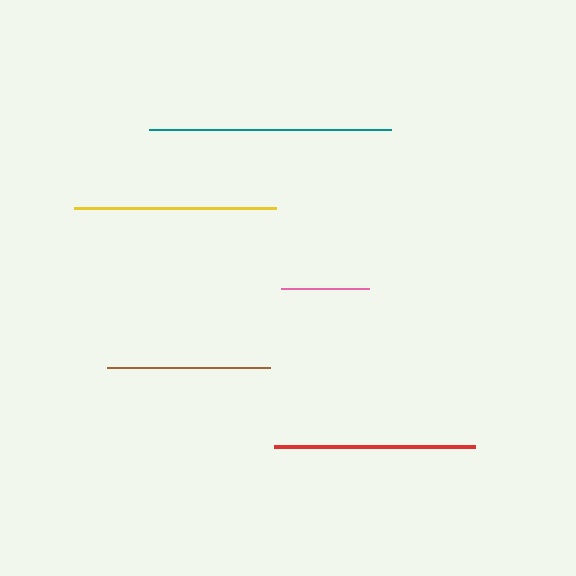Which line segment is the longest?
The teal line is the longest at approximately 242 pixels.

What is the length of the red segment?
The red segment is approximately 201 pixels long.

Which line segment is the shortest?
The pink line is the shortest at approximately 88 pixels.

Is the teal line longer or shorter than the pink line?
The teal line is longer than the pink line.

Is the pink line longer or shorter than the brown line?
The brown line is longer than the pink line.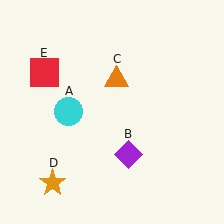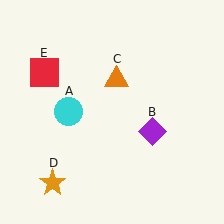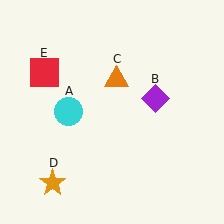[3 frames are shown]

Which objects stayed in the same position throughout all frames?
Cyan circle (object A) and orange triangle (object C) and orange star (object D) and red square (object E) remained stationary.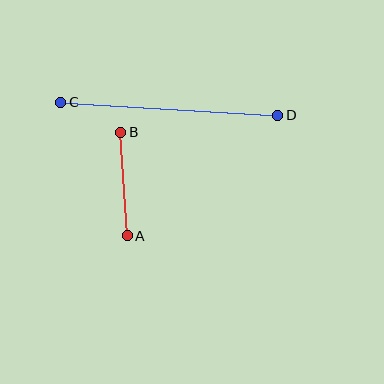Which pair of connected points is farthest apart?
Points C and D are farthest apart.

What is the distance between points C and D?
The distance is approximately 218 pixels.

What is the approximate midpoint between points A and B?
The midpoint is at approximately (124, 184) pixels.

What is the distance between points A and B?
The distance is approximately 104 pixels.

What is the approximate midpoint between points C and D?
The midpoint is at approximately (169, 109) pixels.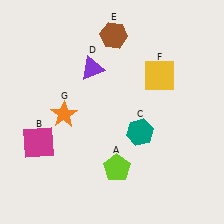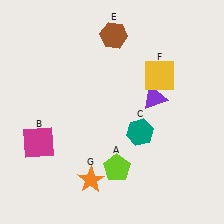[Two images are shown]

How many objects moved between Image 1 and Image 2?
2 objects moved between the two images.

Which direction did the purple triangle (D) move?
The purple triangle (D) moved right.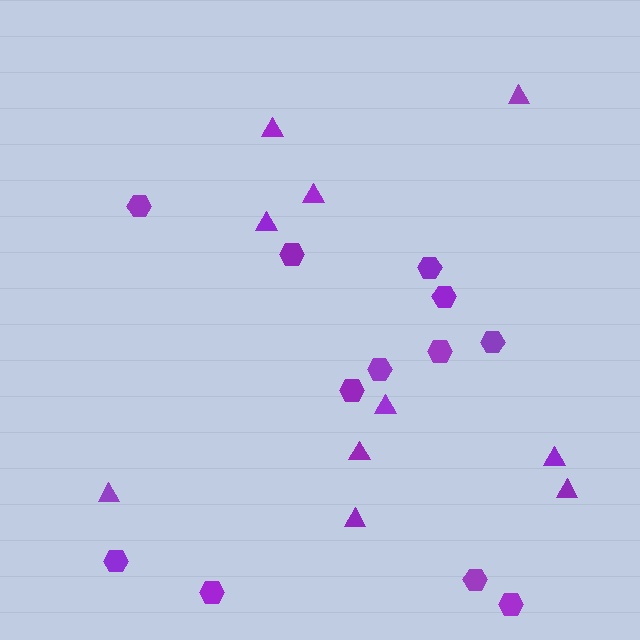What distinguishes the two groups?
There are 2 groups: one group of triangles (10) and one group of hexagons (12).